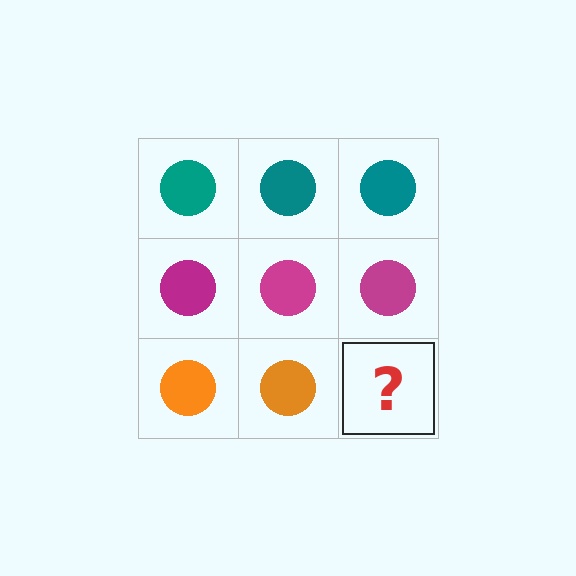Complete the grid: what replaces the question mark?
The question mark should be replaced with an orange circle.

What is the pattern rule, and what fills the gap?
The rule is that each row has a consistent color. The gap should be filled with an orange circle.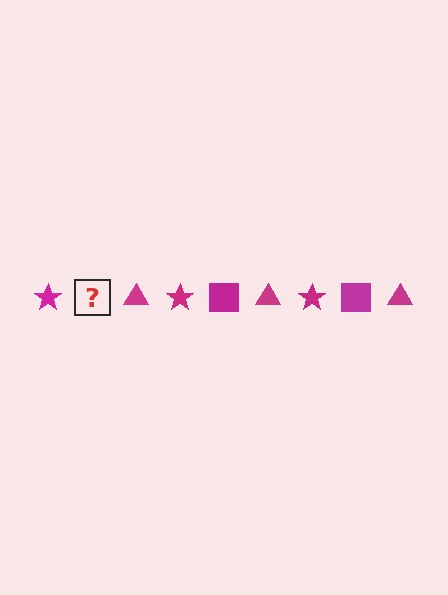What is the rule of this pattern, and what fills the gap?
The rule is that the pattern cycles through star, square, triangle shapes in magenta. The gap should be filled with a magenta square.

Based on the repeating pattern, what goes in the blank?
The blank should be a magenta square.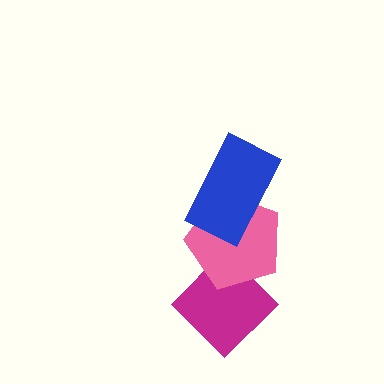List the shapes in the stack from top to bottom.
From top to bottom: the blue rectangle, the pink pentagon, the magenta diamond.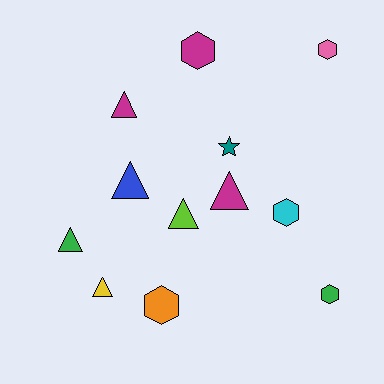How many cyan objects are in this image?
There is 1 cyan object.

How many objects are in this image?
There are 12 objects.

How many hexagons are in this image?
There are 5 hexagons.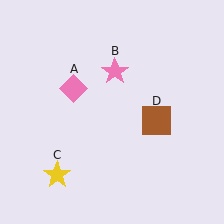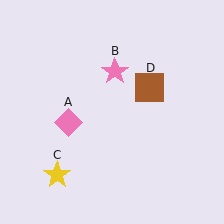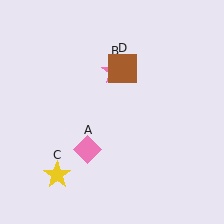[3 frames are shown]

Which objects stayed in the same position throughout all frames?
Pink star (object B) and yellow star (object C) remained stationary.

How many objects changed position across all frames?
2 objects changed position: pink diamond (object A), brown square (object D).